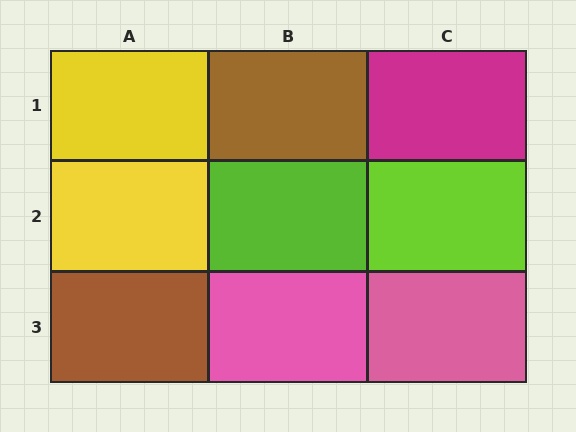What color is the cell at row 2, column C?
Lime.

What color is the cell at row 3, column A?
Brown.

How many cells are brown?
2 cells are brown.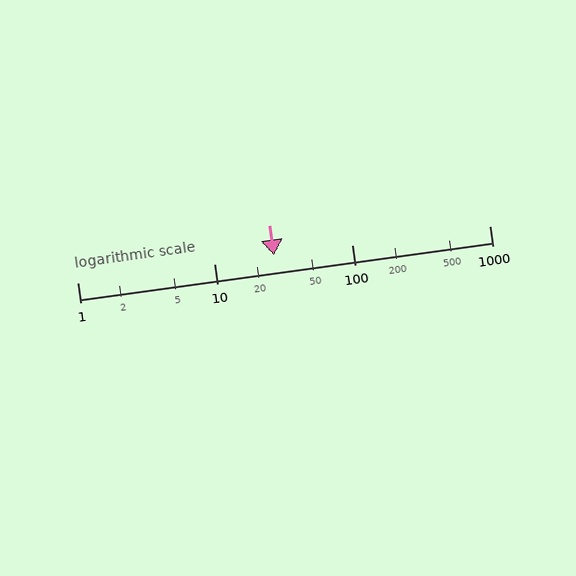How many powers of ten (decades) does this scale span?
The scale spans 3 decades, from 1 to 1000.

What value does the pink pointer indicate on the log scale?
The pointer indicates approximately 27.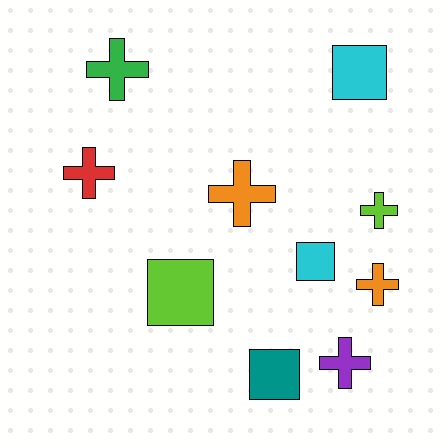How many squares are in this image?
There are 4 squares.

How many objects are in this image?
There are 10 objects.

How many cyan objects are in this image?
There are 2 cyan objects.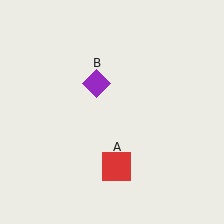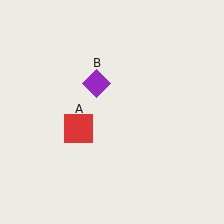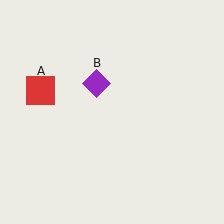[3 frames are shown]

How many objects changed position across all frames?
1 object changed position: red square (object A).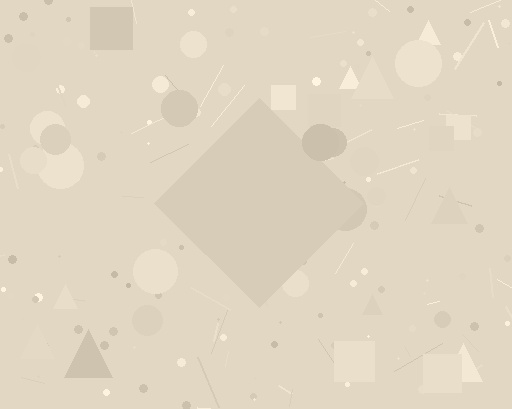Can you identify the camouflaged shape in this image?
The camouflaged shape is a diamond.